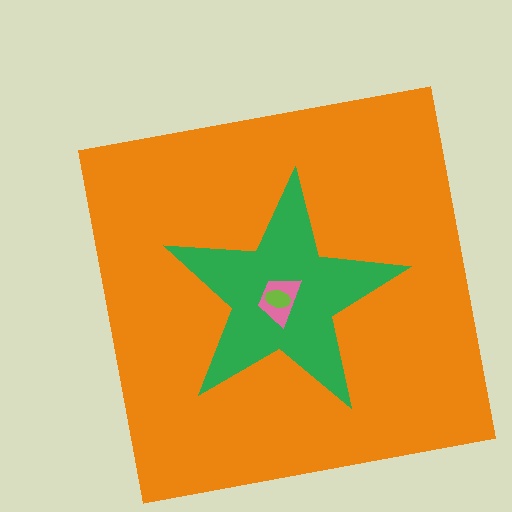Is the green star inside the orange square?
Yes.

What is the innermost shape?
The lime ellipse.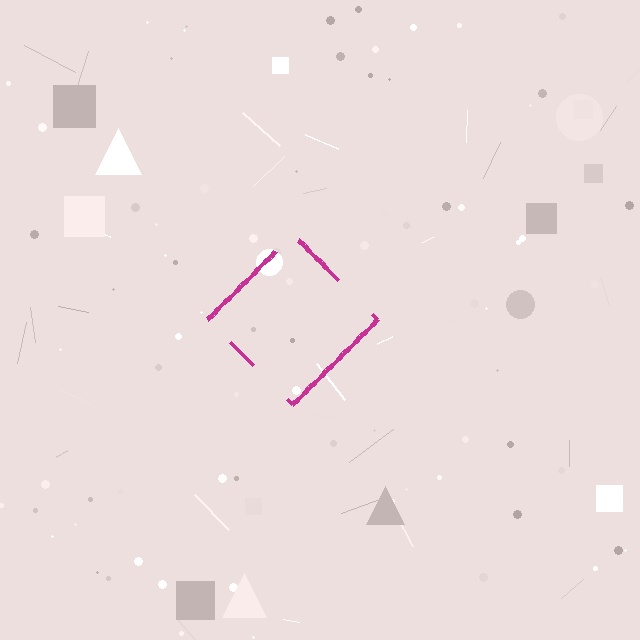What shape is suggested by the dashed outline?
The dashed outline suggests a diamond.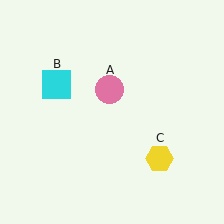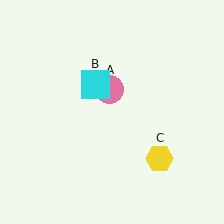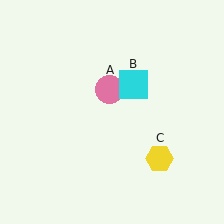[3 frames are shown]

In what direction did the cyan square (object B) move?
The cyan square (object B) moved right.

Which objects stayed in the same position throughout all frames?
Pink circle (object A) and yellow hexagon (object C) remained stationary.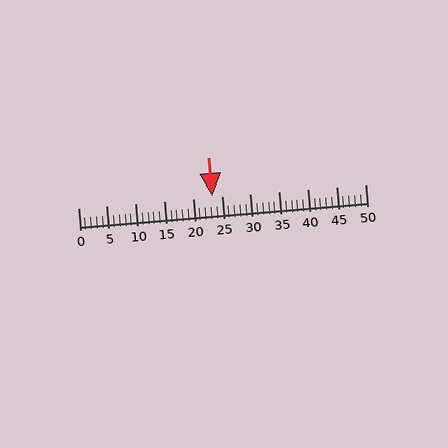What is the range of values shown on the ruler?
The ruler shows values from 0 to 50.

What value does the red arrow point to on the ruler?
The red arrow points to approximately 23.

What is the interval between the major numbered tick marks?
The major tick marks are spaced 5 units apart.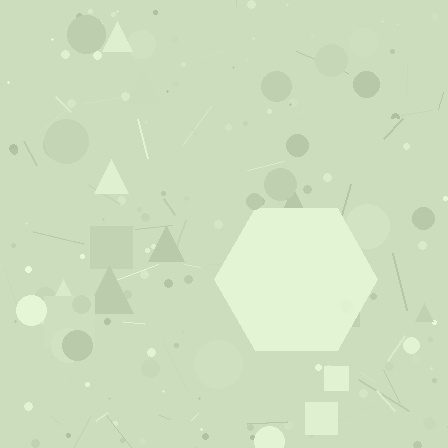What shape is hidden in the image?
A hexagon is hidden in the image.